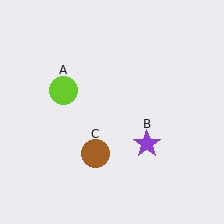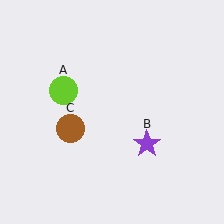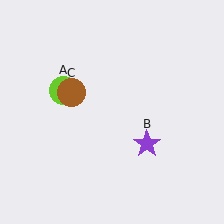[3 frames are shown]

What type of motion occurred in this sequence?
The brown circle (object C) rotated clockwise around the center of the scene.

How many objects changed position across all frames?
1 object changed position: brown circle (object C).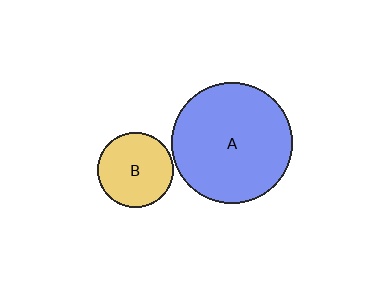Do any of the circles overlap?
No, none of the circles overlap.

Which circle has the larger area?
Circle A (blue).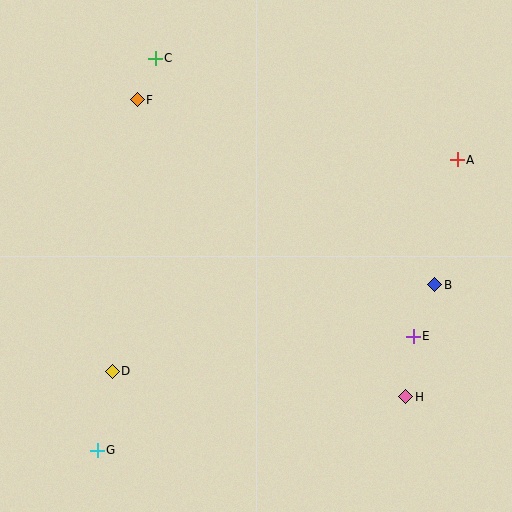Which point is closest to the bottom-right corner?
Point H is closest to the bottom-right corner.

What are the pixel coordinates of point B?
Point B is at (435, 285).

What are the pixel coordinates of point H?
Point H is at (406, 397).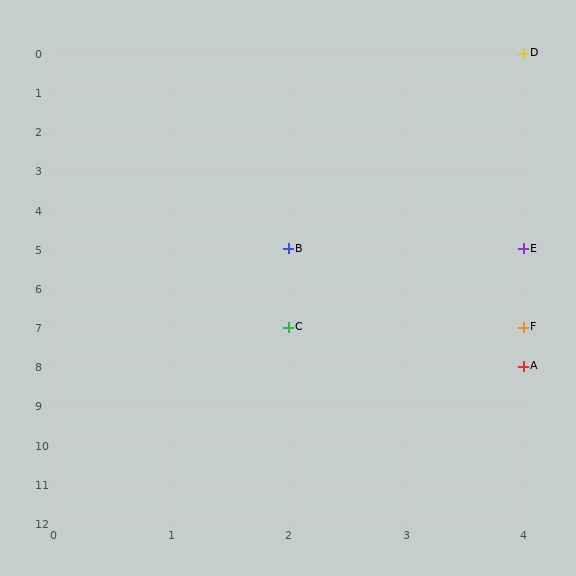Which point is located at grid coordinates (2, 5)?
Point B is at (2, 5).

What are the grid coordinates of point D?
Point D is at grid coordinates (4, 0).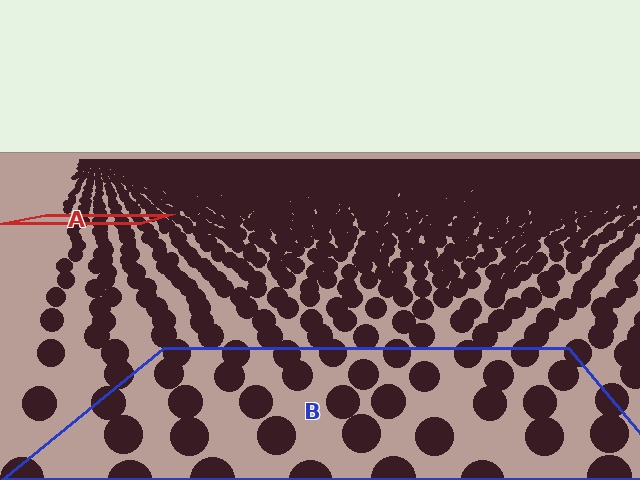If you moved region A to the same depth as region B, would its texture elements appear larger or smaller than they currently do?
They would appear larger. At a closer depth, the same texture elements are projected at a bigger on-screen size.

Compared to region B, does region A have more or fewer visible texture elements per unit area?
Region A has more texture elements per unit area — they are packed more densely because it is farther away.